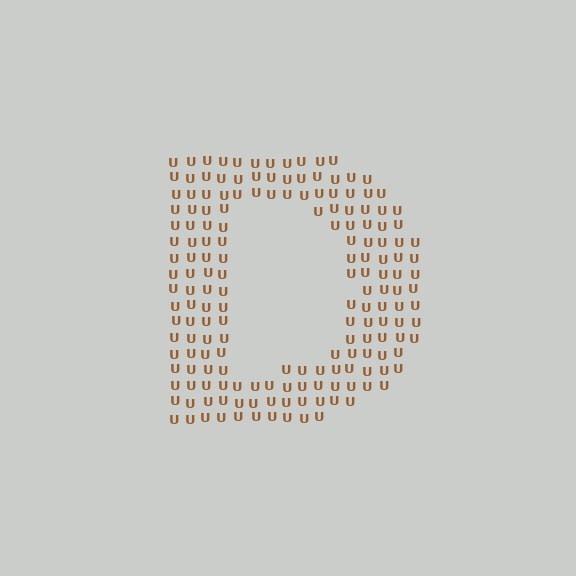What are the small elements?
The small elements are letter U's.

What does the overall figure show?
The overall figure shows the letter D.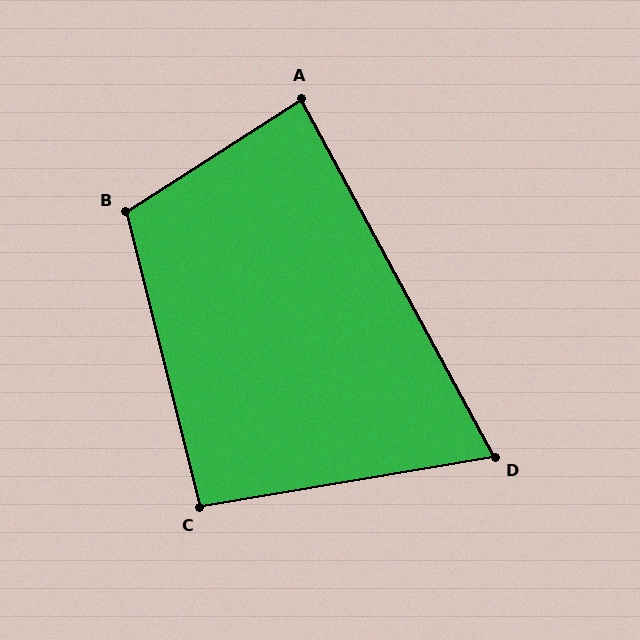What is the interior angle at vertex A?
Approximately 86 degrees (approximately right).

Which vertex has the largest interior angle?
B, at approximately 109 degrees.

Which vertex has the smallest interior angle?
D, at approximately 71 degrees.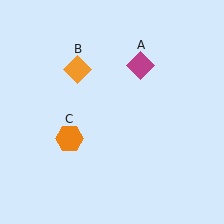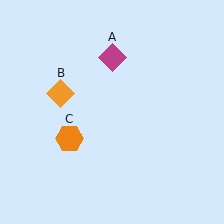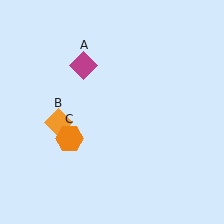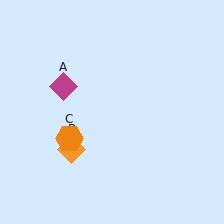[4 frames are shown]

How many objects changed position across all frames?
2 objects changed position: magenta diamond (object A), orange diamond (object B).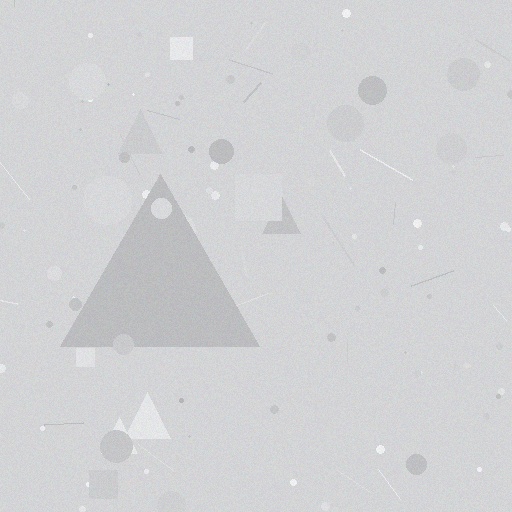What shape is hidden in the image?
A triangle is hidden in the image.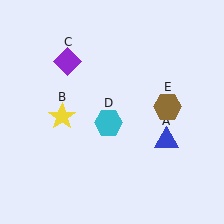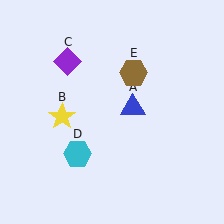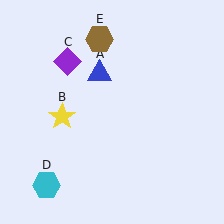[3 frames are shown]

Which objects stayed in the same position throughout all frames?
Yellow star (object B) and purple diamond (object C) remained stationary.